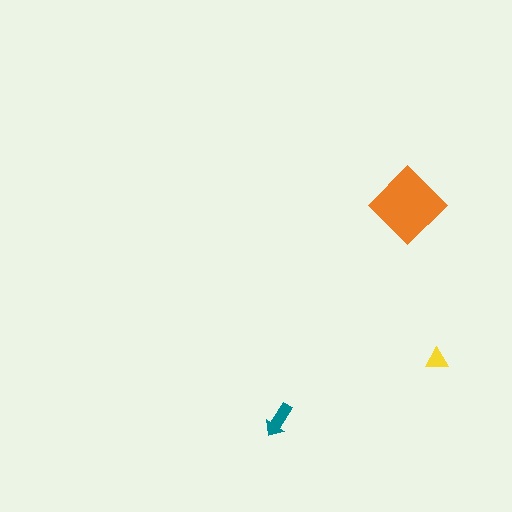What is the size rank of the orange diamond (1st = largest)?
1st.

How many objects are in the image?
There are 3 objects in the image.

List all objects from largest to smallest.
The orange diamond, the teal arrow, the yellow triangle.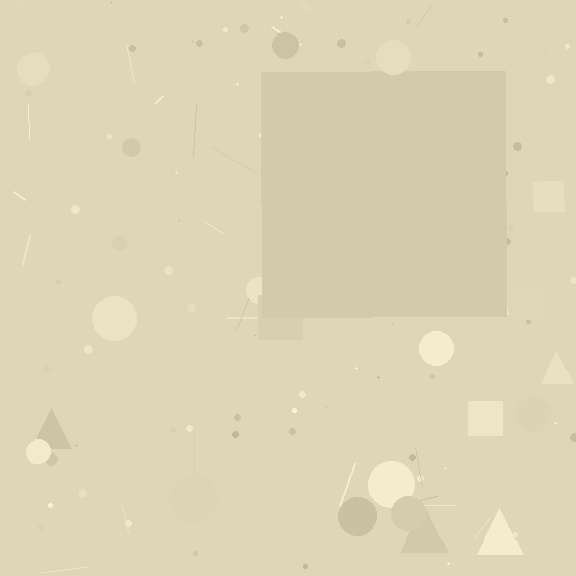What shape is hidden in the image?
A square is hidden in the image.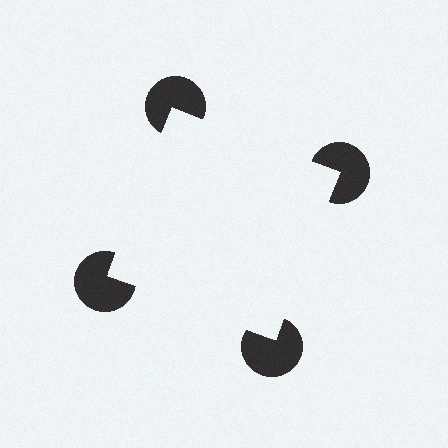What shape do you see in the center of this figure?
An illusory square — its edges are inferred from the aligned wedge cuts in the pac-man discs, not physically drawn.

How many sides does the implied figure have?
4 sides.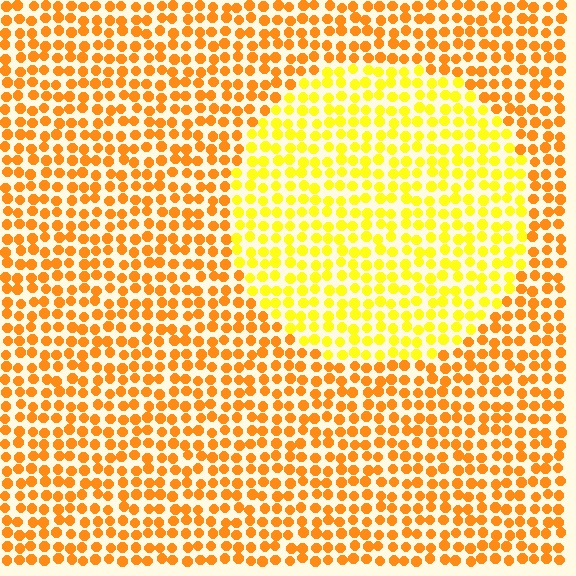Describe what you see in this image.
The image is filled with small orange elements in a uniform arrangement. A circle-shaped region is visible where the elements are tinted to a slightly different hue, forming a subtle color boundary.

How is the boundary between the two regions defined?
The boundary is defined purely by a slight shift in hue (about 29 degrees). Spacing, size, and orientation are identical on both sides.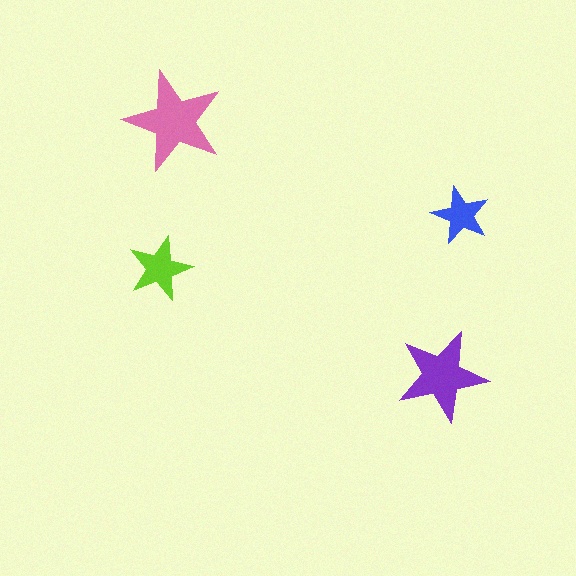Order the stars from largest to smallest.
the pink one, the purple one, the lime one, the blue one.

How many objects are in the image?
There are 4 objects in the image.